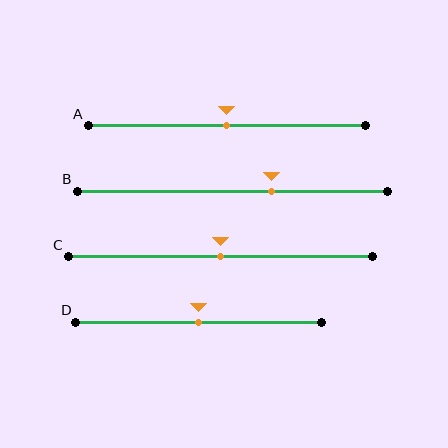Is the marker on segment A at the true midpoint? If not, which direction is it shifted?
Yes, the marker on segment A is at the true midpoint.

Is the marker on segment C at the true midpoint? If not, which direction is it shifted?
Yes, the marker on segment C is at the true midpoint.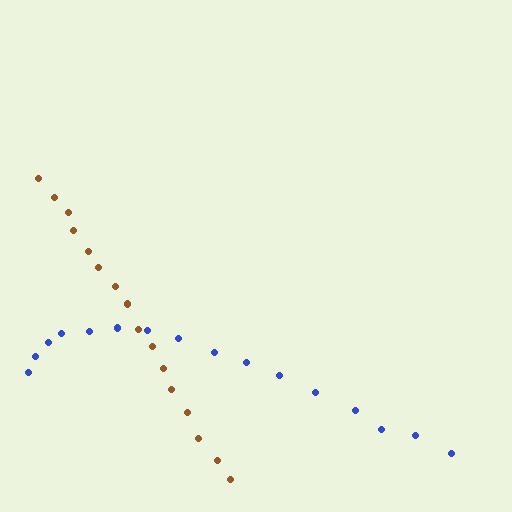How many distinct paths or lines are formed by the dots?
There are 2 distinct paths.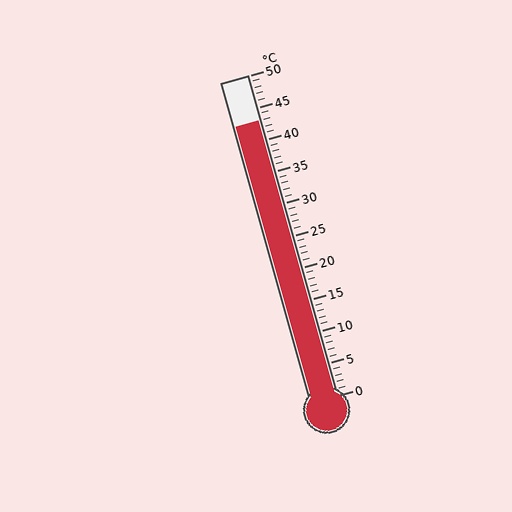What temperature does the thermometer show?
The thermometer shows approximately 43°C.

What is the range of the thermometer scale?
The thermometer scale ranges from 0°C to 50°C.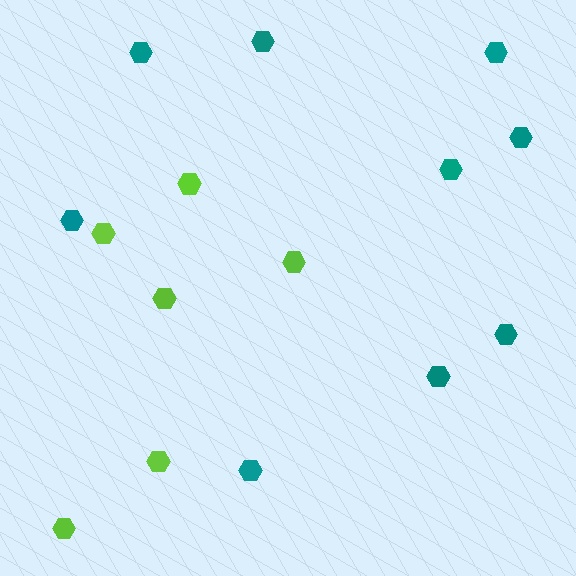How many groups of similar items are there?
There are 2 groups: one group of teal hexagons (9) and one group of lime hexagons (6).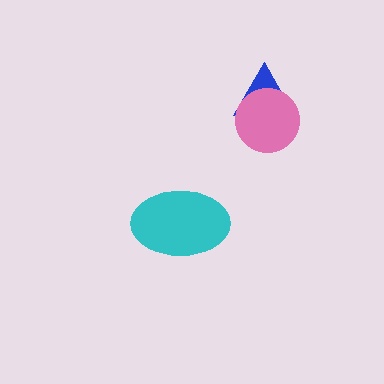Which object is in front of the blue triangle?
The pink circle is in front of the blue triangle.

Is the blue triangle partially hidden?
Yes, it is partially covered by another shape.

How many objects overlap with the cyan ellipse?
0 objects overlap with the cyan ellipse.